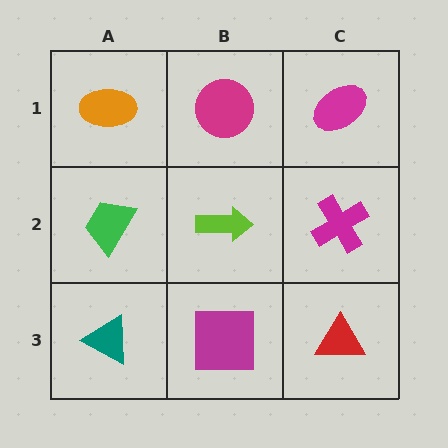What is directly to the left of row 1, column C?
A magenta circle.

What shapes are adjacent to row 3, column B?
A lime arrow (row 2, column B), a teal triangle (row 3, column A), a red triangle (row 3, column C).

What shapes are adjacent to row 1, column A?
A green trapezoid (row 2, column A), a magenta circle (row 1, column B).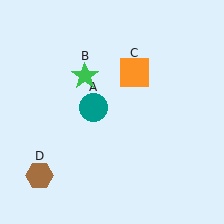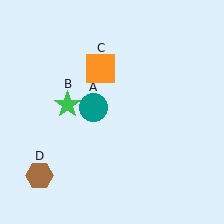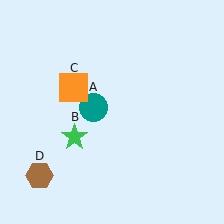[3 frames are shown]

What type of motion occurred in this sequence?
The green star (object B), orange square (object C) rotated counterclockwise around the center of the scene.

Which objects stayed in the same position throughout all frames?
Teal circle (object A) and brown hexagon (object D) remained stationary.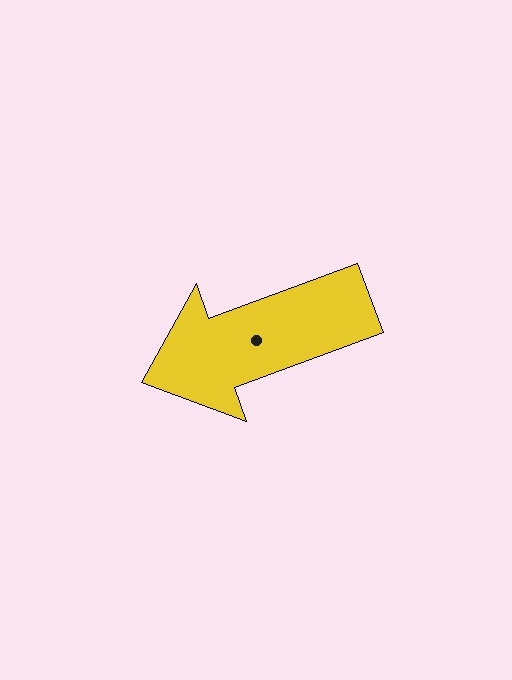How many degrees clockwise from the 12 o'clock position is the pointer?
Approximately 250 degrees.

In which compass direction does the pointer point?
West.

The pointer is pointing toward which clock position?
Roughly 8 o'clock.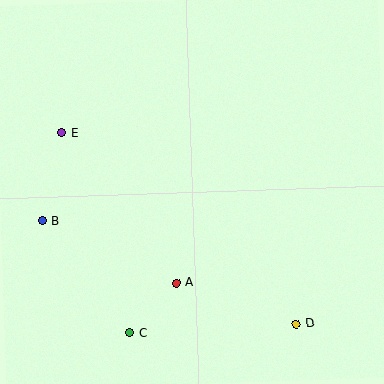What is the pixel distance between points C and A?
The distance between C and A is 69 pixels.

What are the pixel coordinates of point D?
Point D is at (296, 324).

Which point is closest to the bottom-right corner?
Point D is closest to the bottom-right corner.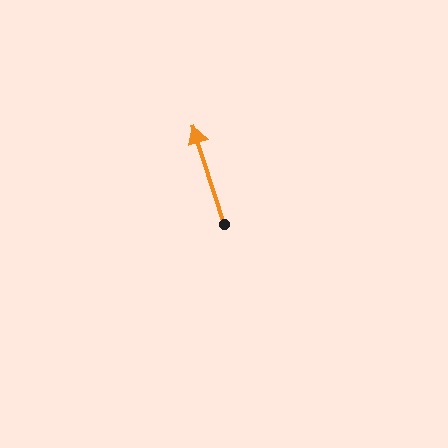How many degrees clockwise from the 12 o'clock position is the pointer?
Approximately 343 degrees.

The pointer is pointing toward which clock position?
Roughly 11 o'clock.